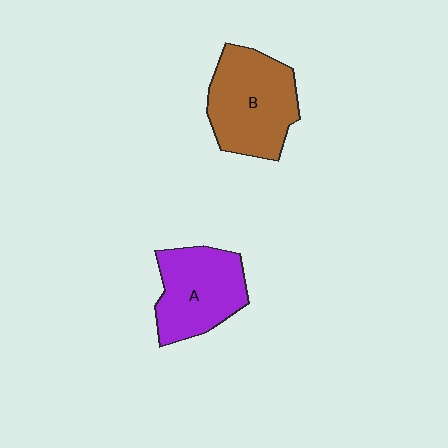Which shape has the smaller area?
Shape A (purple).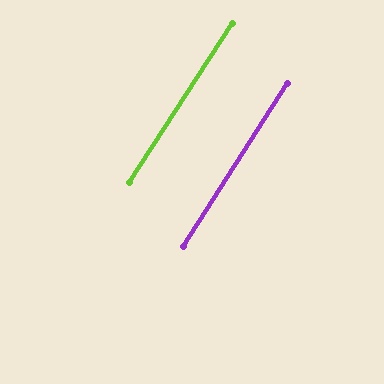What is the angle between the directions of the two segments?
Approximately 1 degree.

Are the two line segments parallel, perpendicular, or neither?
Parallel — their directions differ by only 0.6°.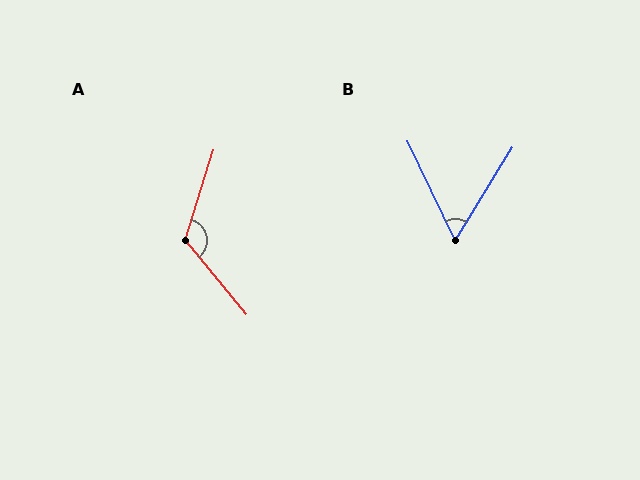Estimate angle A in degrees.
Approximately 123 degrees.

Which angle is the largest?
A, at approximately 123 degrees.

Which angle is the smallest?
B, at approximately 57 degrees.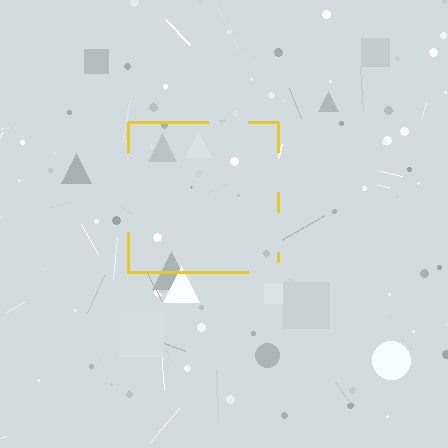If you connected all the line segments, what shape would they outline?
They would outline a square.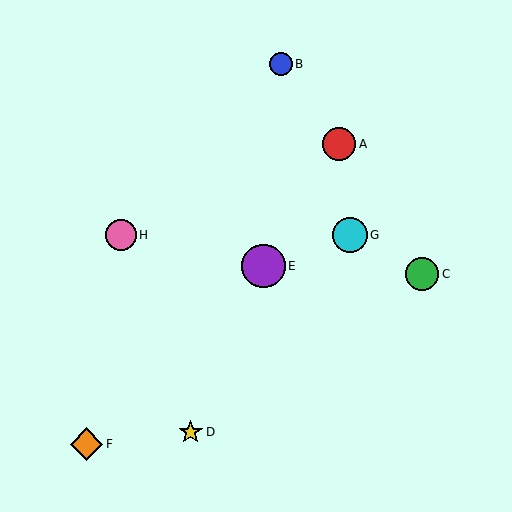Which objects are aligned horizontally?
Objects G, H are aligned horizontally.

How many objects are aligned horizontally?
2 objects (G, H) are aligned horizontally.